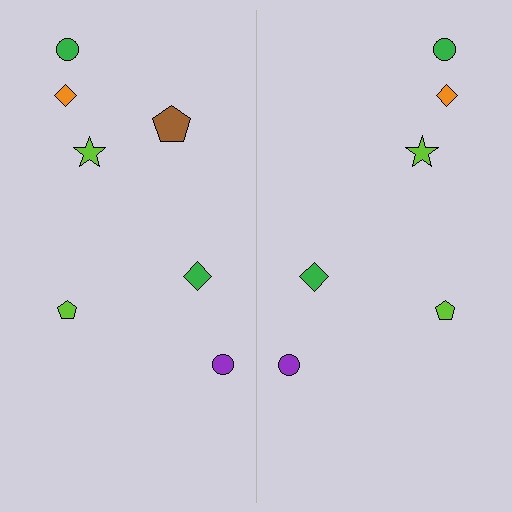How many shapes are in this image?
There are 13 shapes in this image.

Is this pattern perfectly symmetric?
No, the pattern is not perfectly symmetric. A brown pentagon is missing from the right side.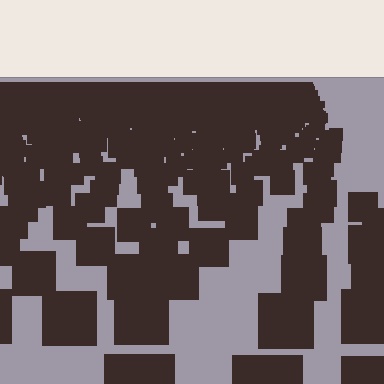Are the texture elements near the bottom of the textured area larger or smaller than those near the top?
Larger. Near the bottom, elements are closer to the viewer and appear at a bigger on-screen size.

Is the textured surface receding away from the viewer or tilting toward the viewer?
The surface is receding away from the viewer. Texture elements get smaller and denser toward the top.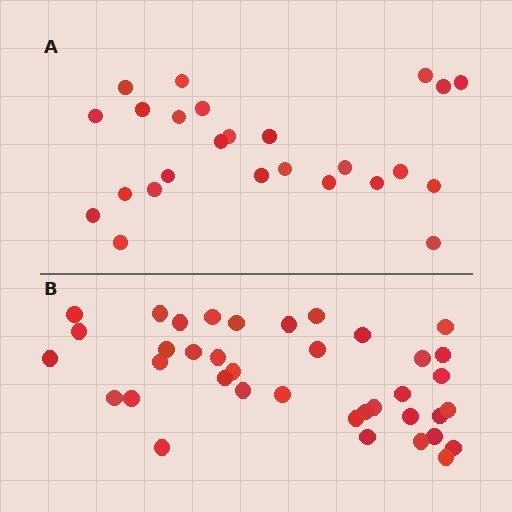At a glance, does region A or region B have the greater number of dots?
Region B (the bottom region) has more dots.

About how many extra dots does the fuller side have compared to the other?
Region B has approximately 15 more dots than region A.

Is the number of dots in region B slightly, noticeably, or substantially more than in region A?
Region B has substantially more. The ratio is roughly 1.5 to 1.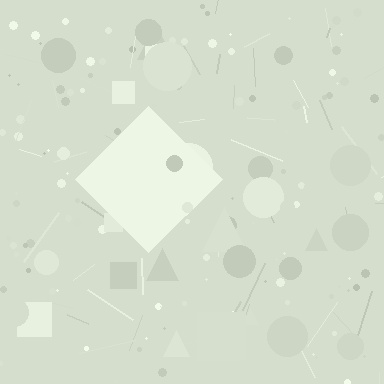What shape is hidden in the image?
A diamond is hidden in the image.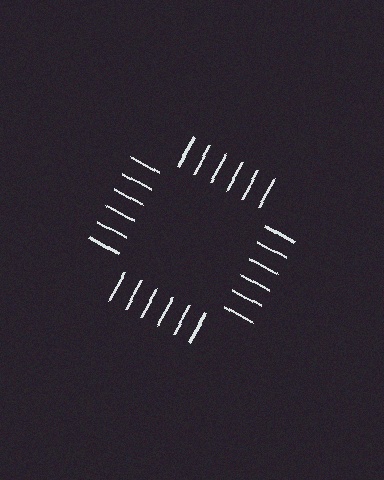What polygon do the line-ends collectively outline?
An illusory square — the line segments terminate on its edges but no continuous stroke is drawn.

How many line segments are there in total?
24 — 6 along each of the 4 edges.